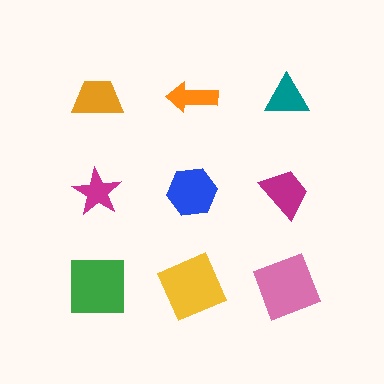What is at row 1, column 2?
An orange arrow.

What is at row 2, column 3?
A magenta trapezoid.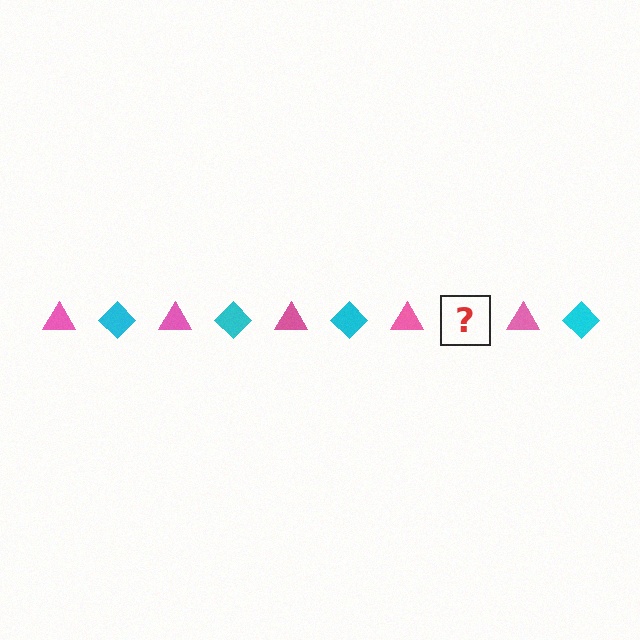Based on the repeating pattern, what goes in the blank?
The blank should be a cyan diamond.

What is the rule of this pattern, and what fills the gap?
The rule is that the pattern alternates between pink triangle and cyan diamond. The gap should be filled with a cyan diamond.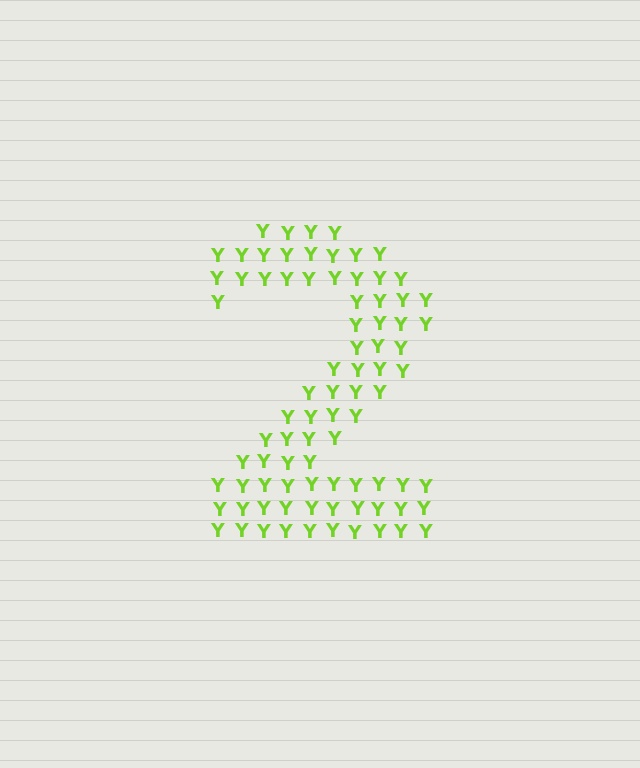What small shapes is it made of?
It is made of small letter Y's.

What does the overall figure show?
The overall figure shows the digit 2.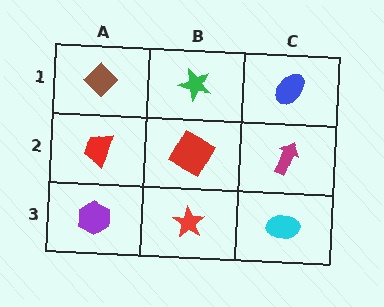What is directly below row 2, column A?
A purple hexagon.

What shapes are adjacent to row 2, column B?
A green star (row 1, column B), a red star (row 3, column B), a red trapezoid (row 2, column A), a magenta arrow (row 2, column C).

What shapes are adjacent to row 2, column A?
A brown diamond (row 1, column A), a purple hexagon (row 3, column A), a red square (row 2, column B).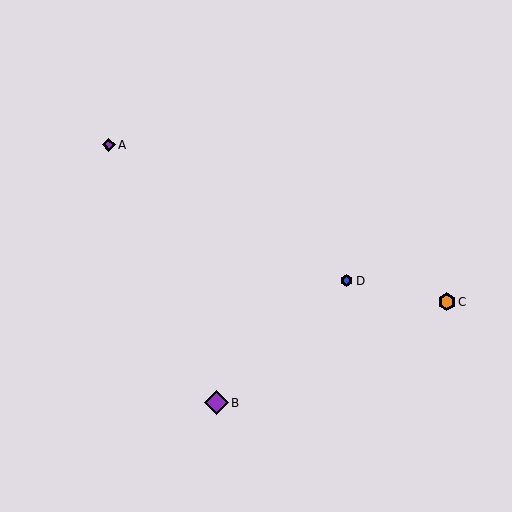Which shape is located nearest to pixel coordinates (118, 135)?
The purple diamond (labeled A) at (109, 145) is nearest to that location.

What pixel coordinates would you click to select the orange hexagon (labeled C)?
Click at (447, 302) to select the orange hexagon C.